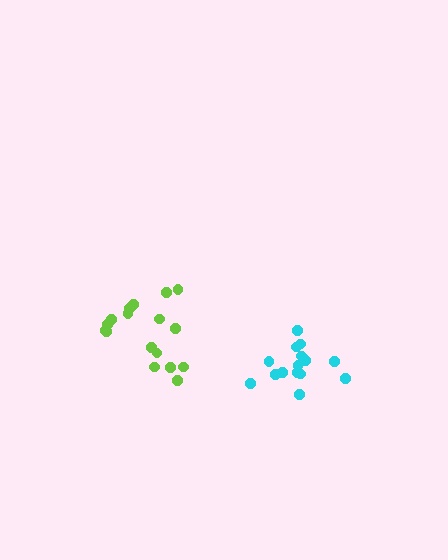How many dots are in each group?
Group 1: 15 dots, Group 2: 17 dots (32 total).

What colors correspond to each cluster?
The clusters are colored: cyan, lime.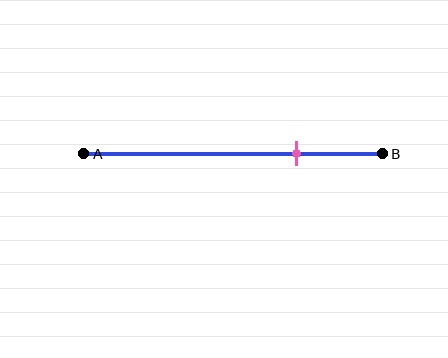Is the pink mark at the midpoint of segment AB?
No, the mark is at about 70% from A, not at the 50% midpoint.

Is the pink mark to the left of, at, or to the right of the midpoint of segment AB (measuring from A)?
The pink mark is to the right of the midpoint of segment AB.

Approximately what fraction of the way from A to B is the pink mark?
The pink mark is approximately 70% of the way from A to B.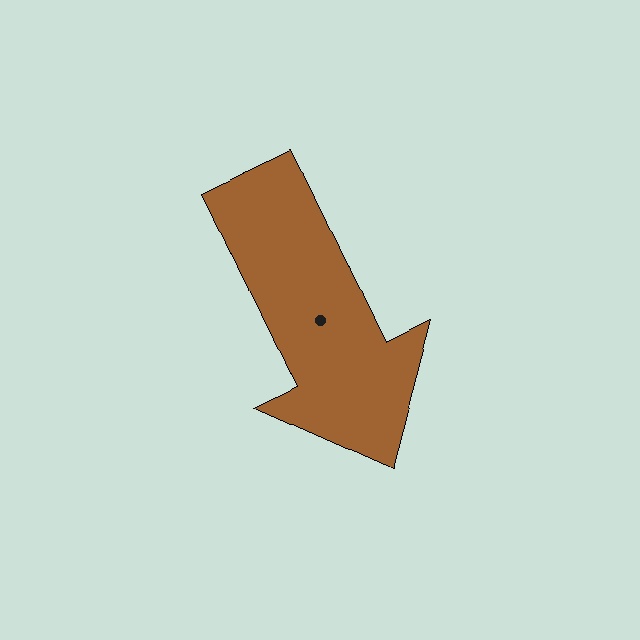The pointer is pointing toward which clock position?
Roughly 5 o'clock.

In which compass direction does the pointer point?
Southeast.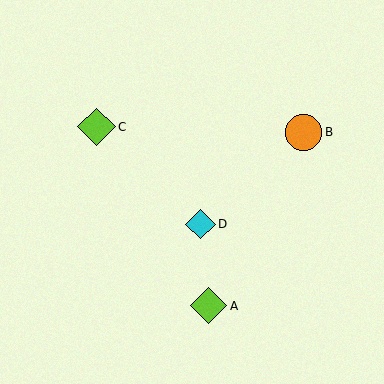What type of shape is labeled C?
Shape C is a lime diamond.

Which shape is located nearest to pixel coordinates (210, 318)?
The lime diamond (labeled A) at (209, 306) is nearest to that location.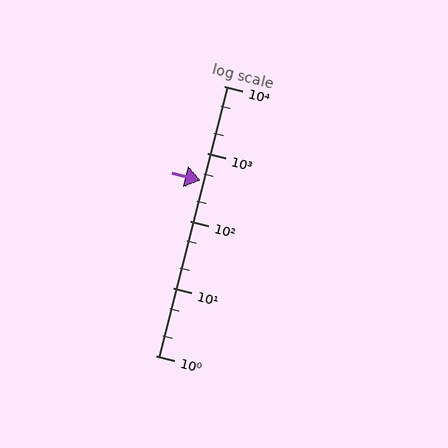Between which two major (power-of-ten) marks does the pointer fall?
The pointer is between 100 and 1000.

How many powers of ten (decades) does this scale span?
The scale spans 4 decades, from 1 to 10000.